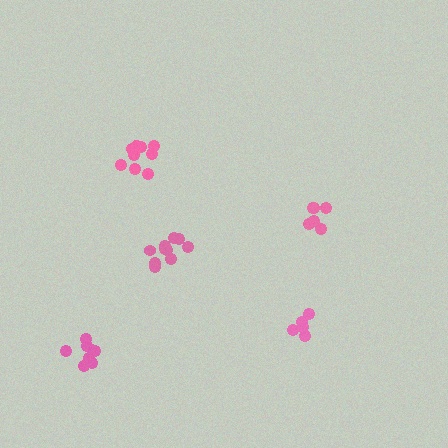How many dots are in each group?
Group 1: 8 dots, Group 2: 10 dots, Group 3: 9 dots, Group 4: 5 dots, Group 5: 6 dots (38 total).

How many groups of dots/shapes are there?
There are 5 groups.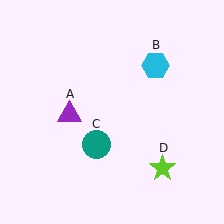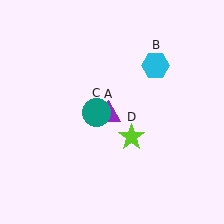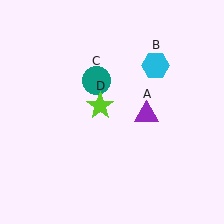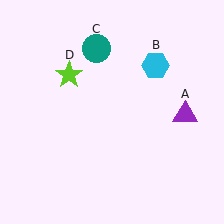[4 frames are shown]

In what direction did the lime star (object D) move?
The lime star (object D) moved up and to the left.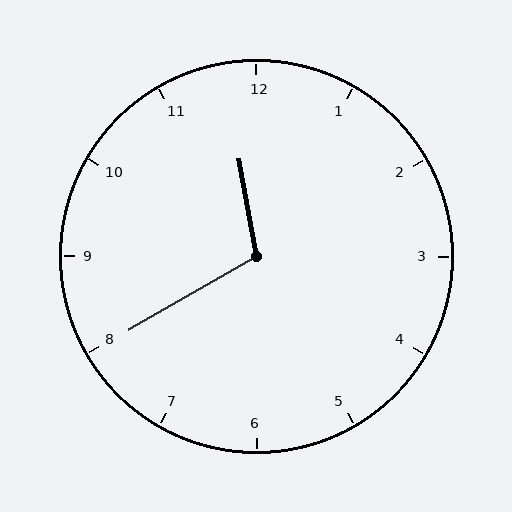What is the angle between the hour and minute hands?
Approximately 110 degrees.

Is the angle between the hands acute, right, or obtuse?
It is obtuse.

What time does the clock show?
11:40.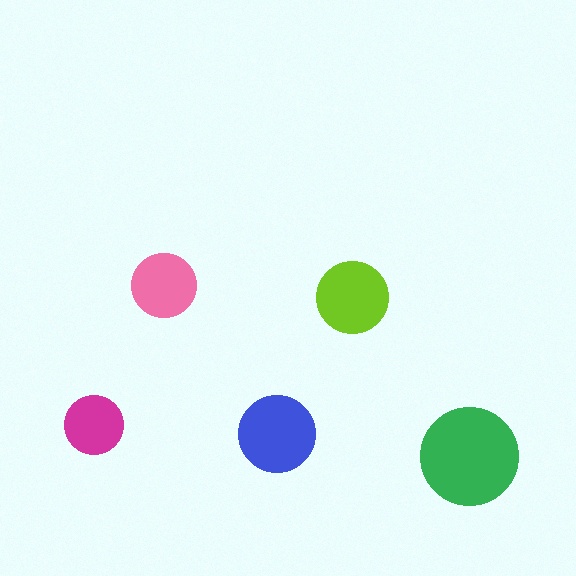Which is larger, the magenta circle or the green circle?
The green one.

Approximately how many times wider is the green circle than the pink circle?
About 1.5 times wider.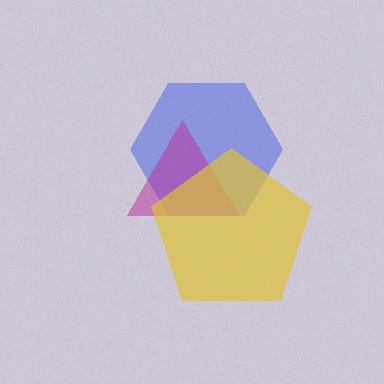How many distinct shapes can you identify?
There are 3 distinct shapes: a blue hexagon, a magenta triangle, a yellow pentagon.